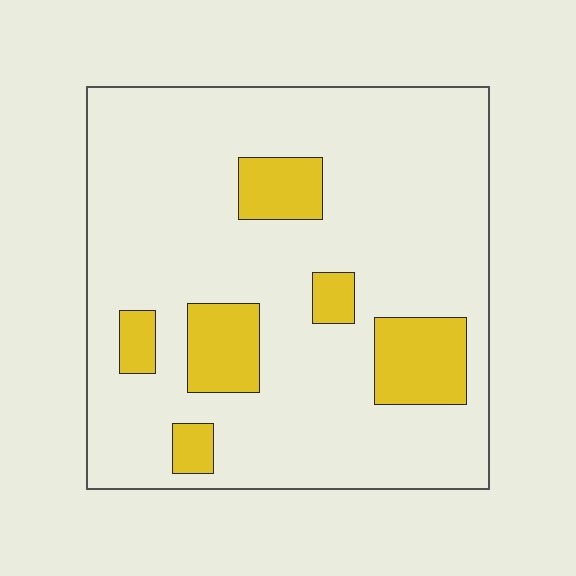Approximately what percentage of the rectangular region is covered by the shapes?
Approximately 15%.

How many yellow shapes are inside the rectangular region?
6.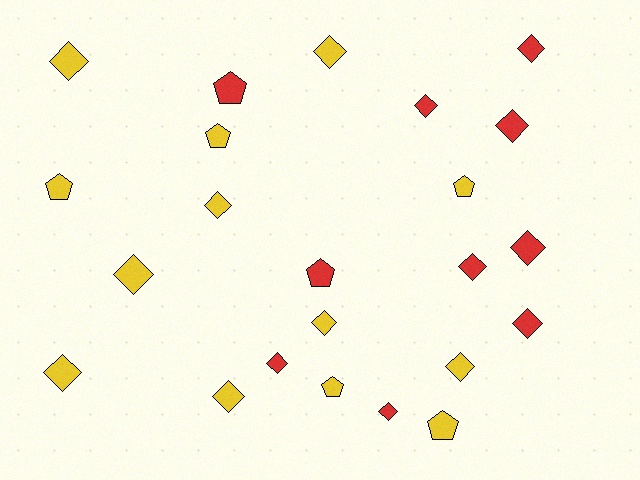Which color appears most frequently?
Yellow, with 13 objects.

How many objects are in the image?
There are 23 objects.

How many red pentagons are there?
There are 2 red pentagons.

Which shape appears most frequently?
Diamond, with 16 objects.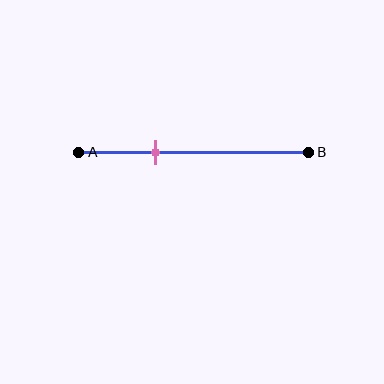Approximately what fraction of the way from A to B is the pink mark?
The pink mark is approximately 35% of the way from A to B.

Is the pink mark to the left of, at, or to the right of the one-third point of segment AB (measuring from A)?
The pink mark is approximately at the one-third point of segment AB.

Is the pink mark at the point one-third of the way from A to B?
Yes, the mark is approximately at the one-third point.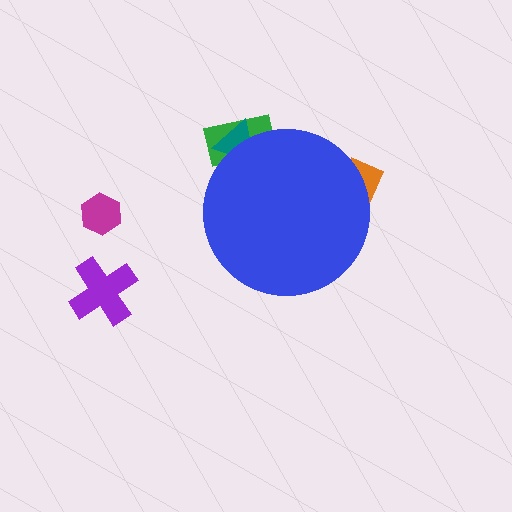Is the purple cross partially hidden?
No, the purple cross is fully visible.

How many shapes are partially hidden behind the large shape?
3 shapes are partially hidden.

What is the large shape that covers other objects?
A blue circle.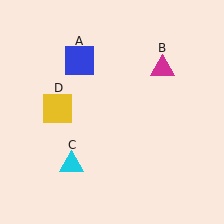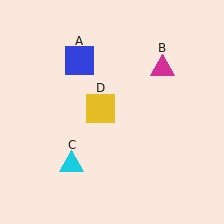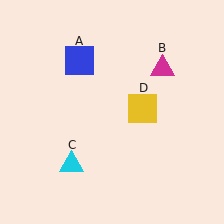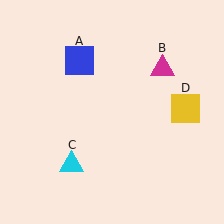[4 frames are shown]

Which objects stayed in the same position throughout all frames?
Blue square (object A) and magenta triangle (object B) and cyan triangle (object C) remained stationary.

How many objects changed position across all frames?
1 object changed position: yellow square (object D).